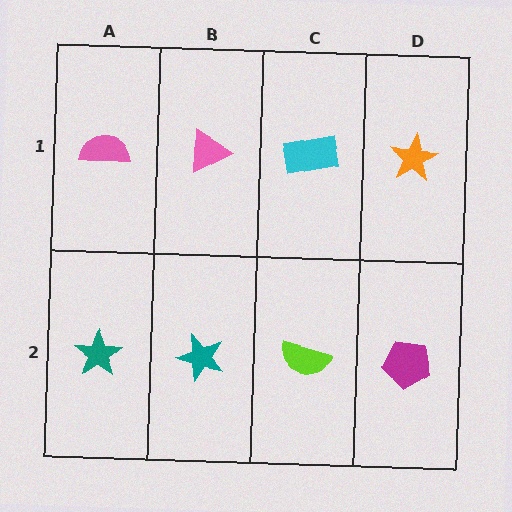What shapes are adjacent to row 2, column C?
A cyan rectangle (row 1, column C), a teal star (row 2, column B), a magenta pentagon (row 2, column D).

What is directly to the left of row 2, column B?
A teal star.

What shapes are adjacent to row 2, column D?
An orange star (row 1, column D), a lime semicircle (row 2, column C).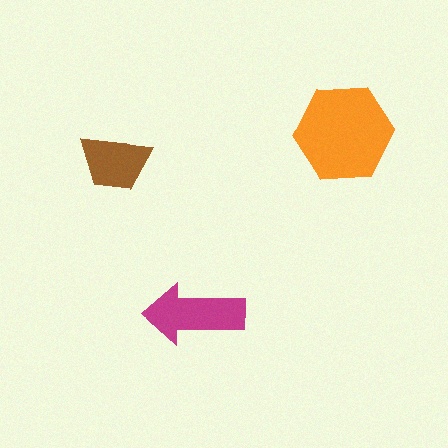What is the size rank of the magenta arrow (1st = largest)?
2nd.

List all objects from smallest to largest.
The brown trapezoid, the magenta arrow, the orange hexagon.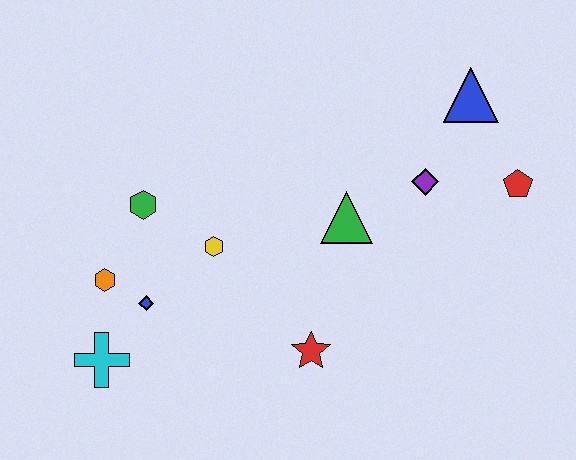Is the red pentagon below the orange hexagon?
No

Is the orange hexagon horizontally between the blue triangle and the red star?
No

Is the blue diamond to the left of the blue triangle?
Yes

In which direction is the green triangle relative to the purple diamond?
The green triangle is to the left of the purple diamond.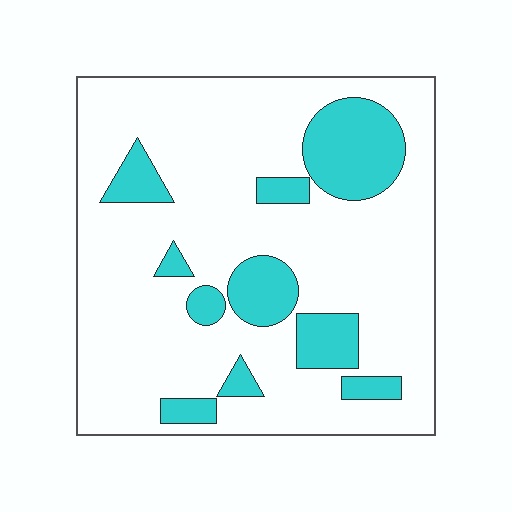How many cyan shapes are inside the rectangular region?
10.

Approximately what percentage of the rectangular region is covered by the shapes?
Approximately 20%.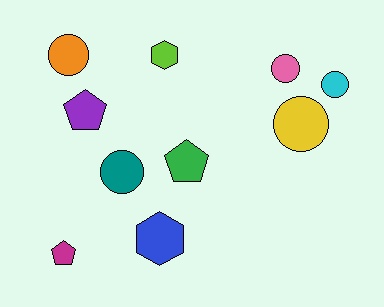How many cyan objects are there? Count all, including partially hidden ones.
There is 1 cyan object.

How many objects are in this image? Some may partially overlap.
There are 10 objects.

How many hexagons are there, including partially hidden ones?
There are 2 hexagons.